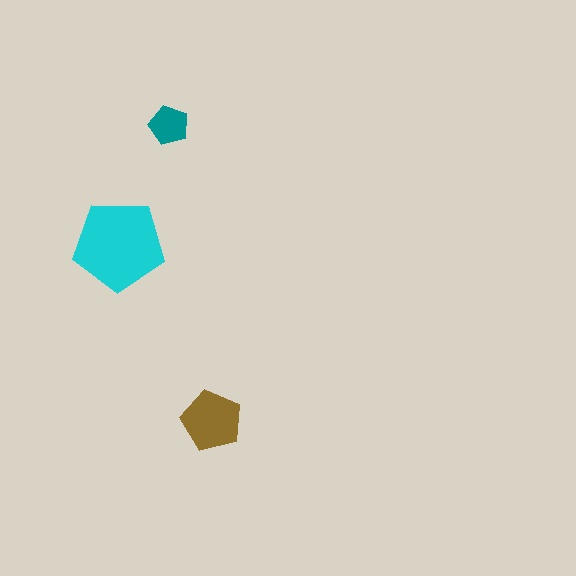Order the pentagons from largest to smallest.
the cyan one, the brown one, the teal one.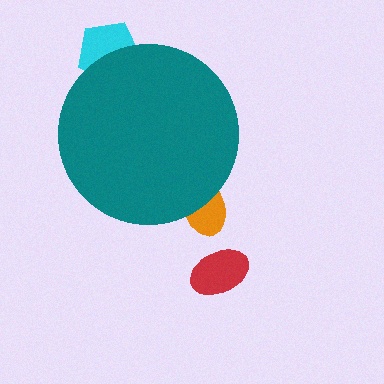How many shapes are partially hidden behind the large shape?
2 shapes are partially hidden.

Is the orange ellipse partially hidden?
Yes, the orange ellipse is partially hidden behind the teal circle.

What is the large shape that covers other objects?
A teal circle.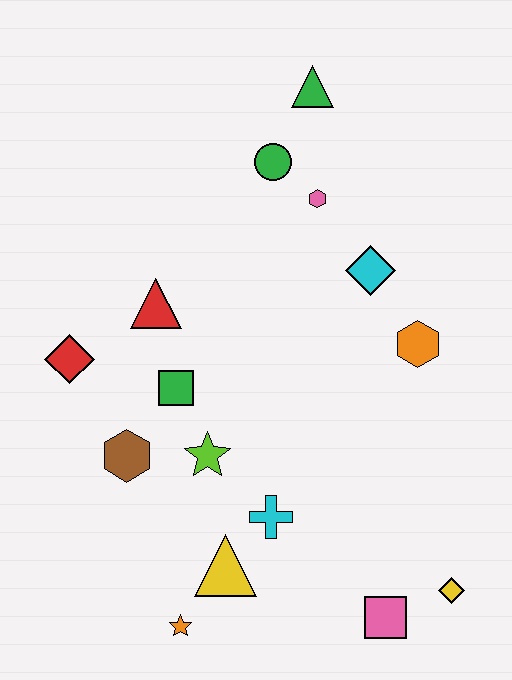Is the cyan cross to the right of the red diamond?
Yes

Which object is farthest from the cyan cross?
The green triangle is farthest from the cyan cross.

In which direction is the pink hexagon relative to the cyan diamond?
The pink hexagon is above the cyan diamond.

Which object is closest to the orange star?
The yellow triangle is closest to the orange star.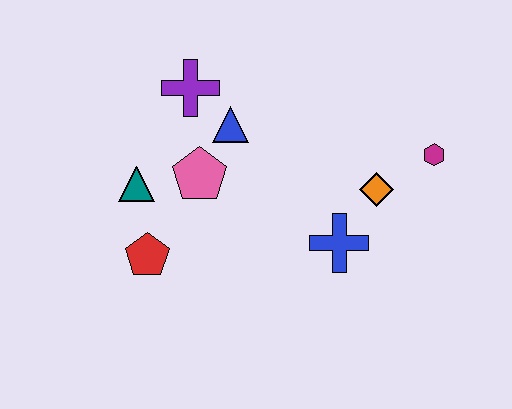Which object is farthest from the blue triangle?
The magenta hexagon is farthest from the blue triangle.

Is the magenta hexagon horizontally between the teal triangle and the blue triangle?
No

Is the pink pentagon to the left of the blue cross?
Yes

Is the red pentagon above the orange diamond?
No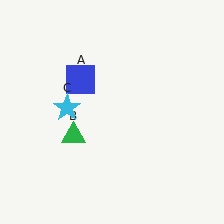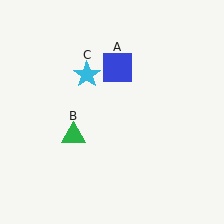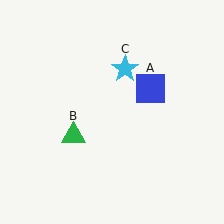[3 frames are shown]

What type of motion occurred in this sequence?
The blue square (object A), cyan star (object C) rotated clockwise around the center of the scene.